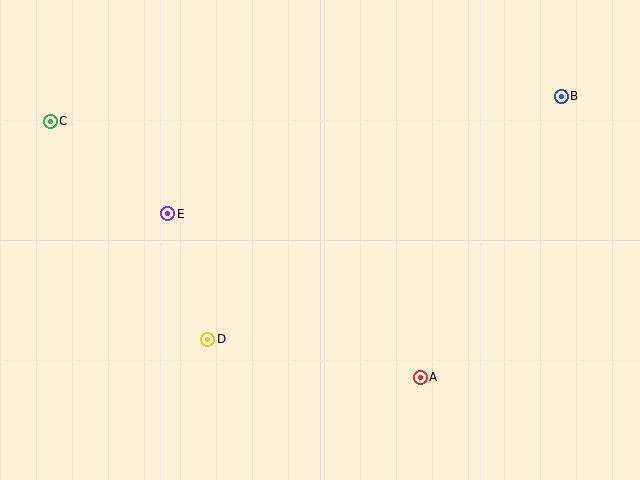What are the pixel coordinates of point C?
Point C is at (50, 121).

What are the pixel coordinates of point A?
Point A is at (420, 377).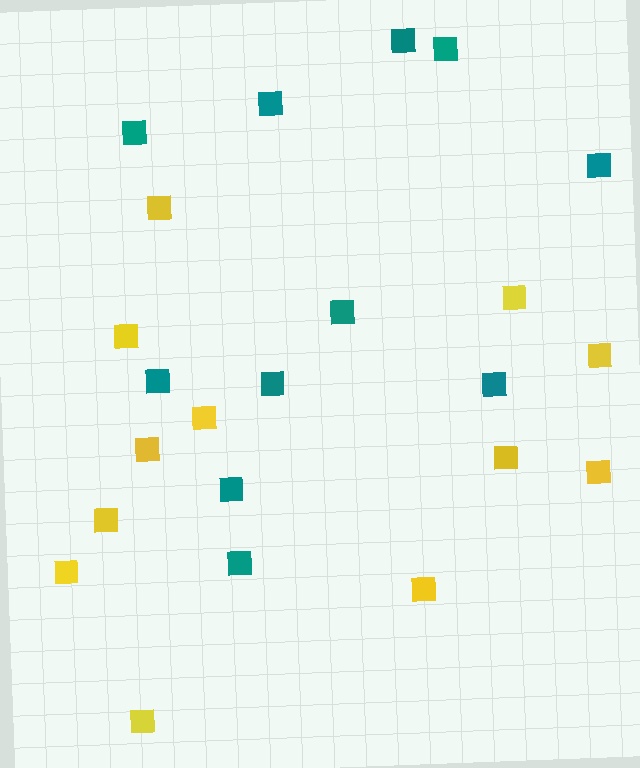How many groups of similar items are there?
There are 2 groups: one group of teal squares (11) and one group of yellow squares (12).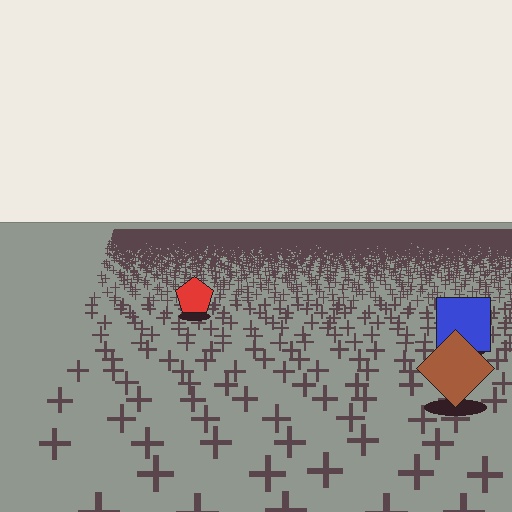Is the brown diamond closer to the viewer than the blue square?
Yes. The brown diamond is closer — you can tell from the texture gradient: the ground texture is coarser near it.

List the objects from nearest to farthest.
From nearest to farthest: the brown diamond, the blue square, the red pentagon.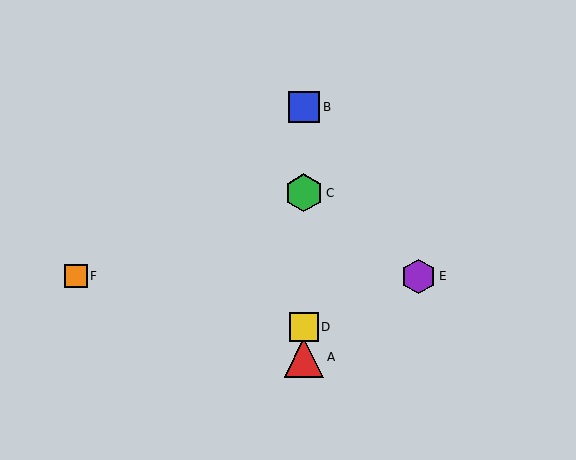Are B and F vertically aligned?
No, B is at x≈304 and F is at x≈76.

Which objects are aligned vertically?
Objects A, B, C, D are aligned vertically.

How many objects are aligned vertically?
4 objects (A, B, C, D) are aligned vertically.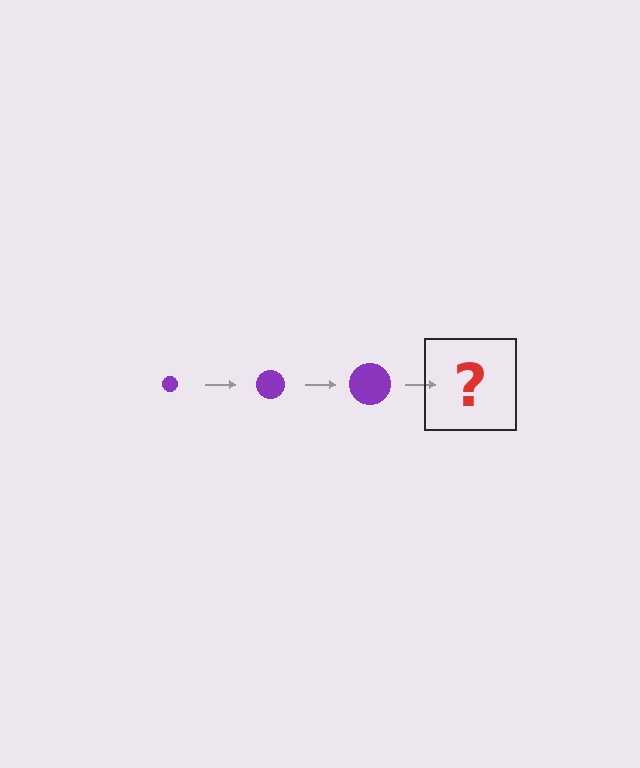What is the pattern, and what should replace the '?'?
The pattern is that the circle gets progressively larger each step. The '?' should be a purple circle, larger than the previous one.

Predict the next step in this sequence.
The next step is a purple circle, larger than the previous one.